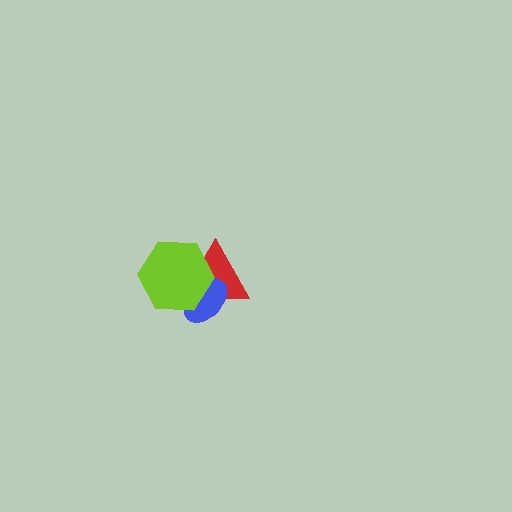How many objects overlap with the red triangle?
2 objects overlap with the red triangle.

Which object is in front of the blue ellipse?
The lime hexagon is in front of the blue ellipse.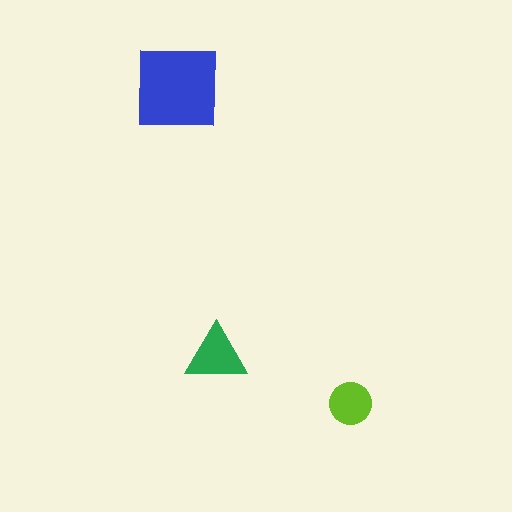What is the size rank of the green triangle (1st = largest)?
2nd.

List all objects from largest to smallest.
The blue square, the green triangle, the lime circle.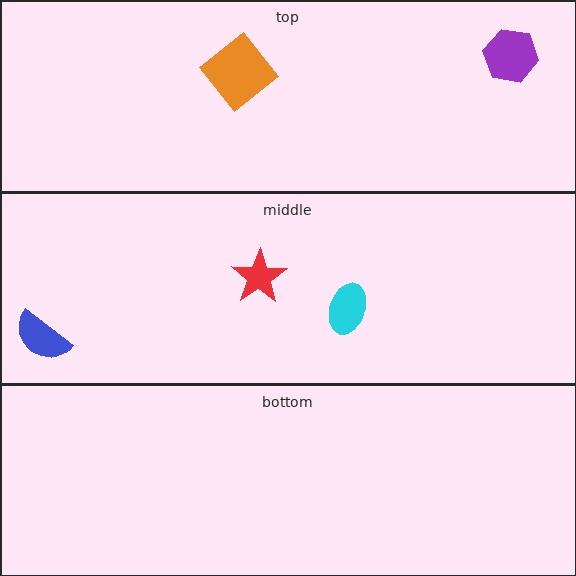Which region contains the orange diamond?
The top region.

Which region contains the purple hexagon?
The top region.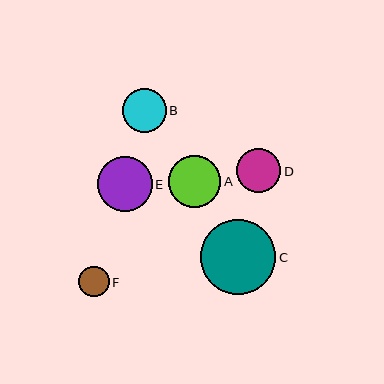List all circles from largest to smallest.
From largest to smallest: C, E, A, D, B, F.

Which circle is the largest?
Circle C is the largest with a size of approximately 75 pixels.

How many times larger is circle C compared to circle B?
Circle C is approximately 1.7 times the size of circle B.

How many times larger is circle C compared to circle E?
Circle C is approximately 1.3 times the size of circle E.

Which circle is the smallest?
Circle F is the smallest with a size of approximately 31 pixels.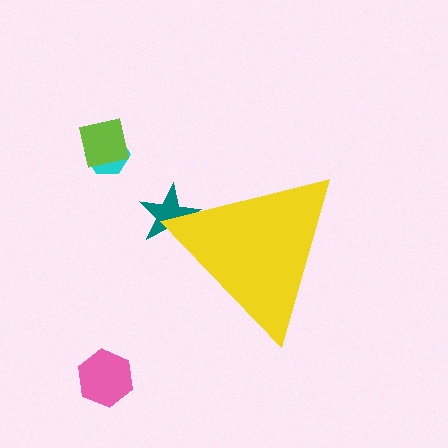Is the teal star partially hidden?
Yes, the teal star is partially hidden behind the yellow triangle.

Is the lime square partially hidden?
No, the lime square is fully visible.